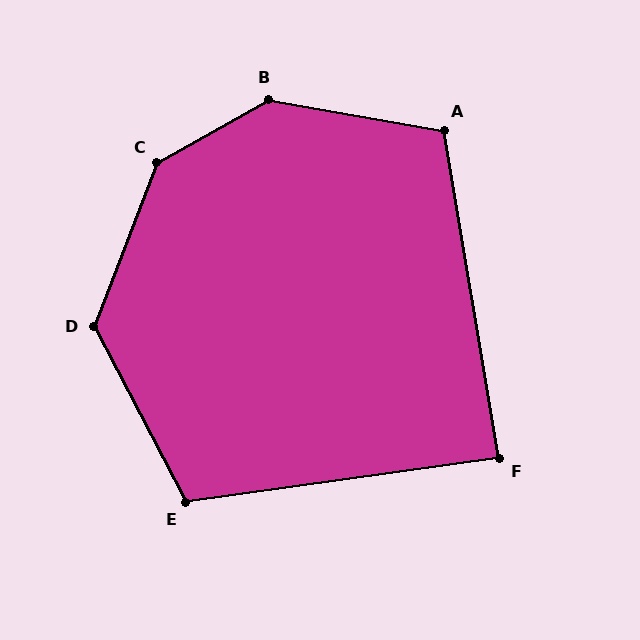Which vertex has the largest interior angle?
C, at approximately 141 degrees.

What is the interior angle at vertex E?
Approximately 110 degrees (obtuse).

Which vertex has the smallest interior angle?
F, at approximately 89 degrees.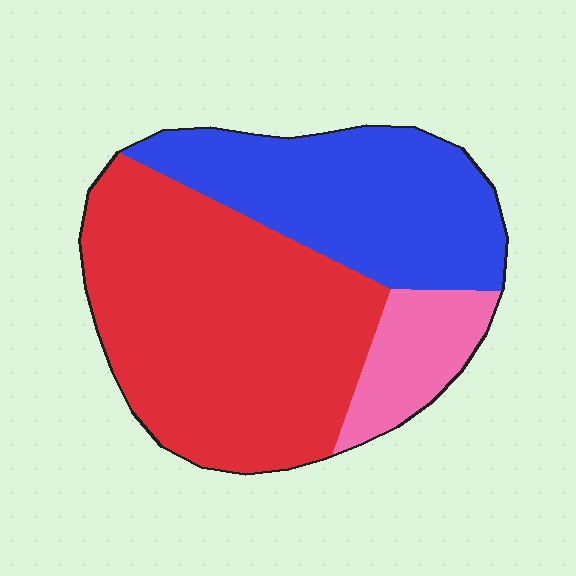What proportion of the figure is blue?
Blue covers 33% of the figure.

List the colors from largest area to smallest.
From largest to smallest: red, blue, pink.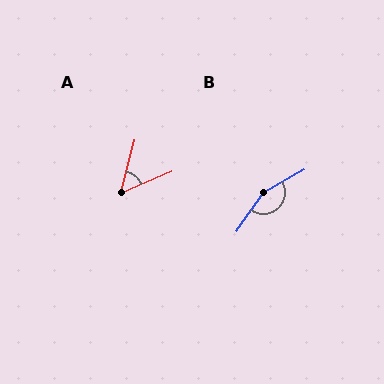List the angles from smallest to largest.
A (53°), B (154°).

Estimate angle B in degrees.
Approximately 154 degrees.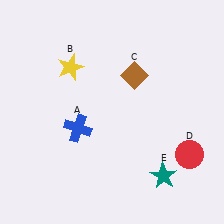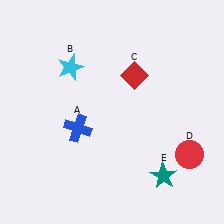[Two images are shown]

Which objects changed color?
B changed from yellow to cyan. C changed from brown to red.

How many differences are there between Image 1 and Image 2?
There are 2 differences between the two images.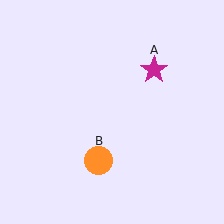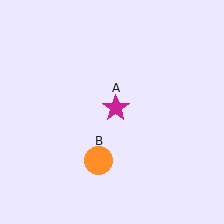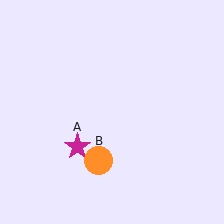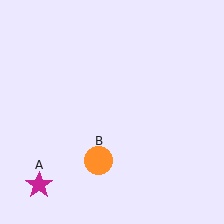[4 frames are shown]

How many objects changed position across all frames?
1 object changed position: magenta star (object A).